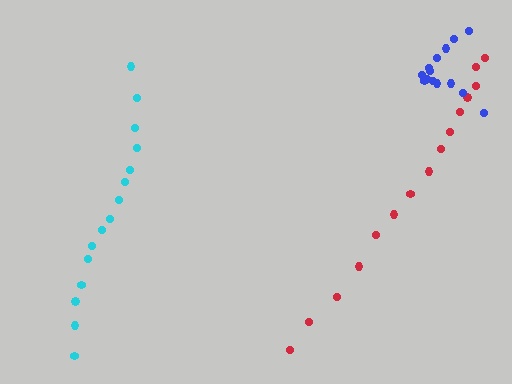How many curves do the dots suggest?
There are 3 distinct paths.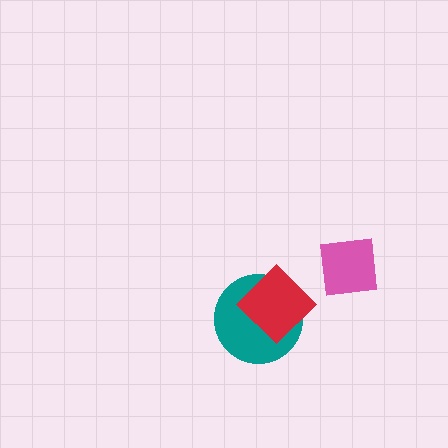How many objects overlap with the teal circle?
1 object overlaps with the teal circle.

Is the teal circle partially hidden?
Yes, it is partially covered by another shape.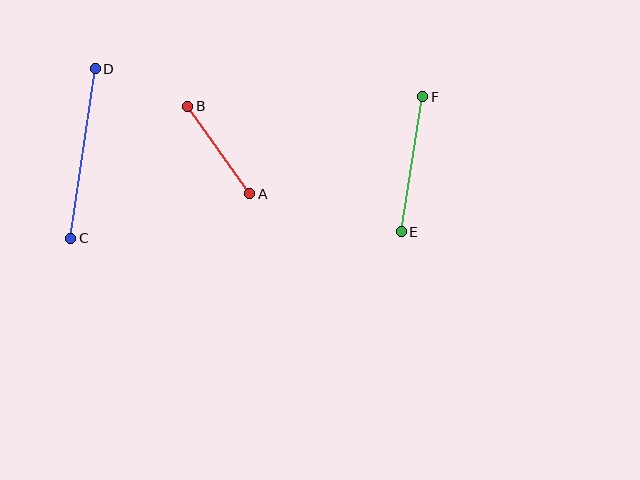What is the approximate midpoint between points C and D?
The midpoint is at approximately (83, 153) pixels.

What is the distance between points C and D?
The distance is approximately 171 pixels.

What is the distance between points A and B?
The distance is approximately 107 pixels.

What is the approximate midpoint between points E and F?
The midpoint is at approximately (412, 164) pixels.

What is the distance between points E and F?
The distance is approximately 137 pixels.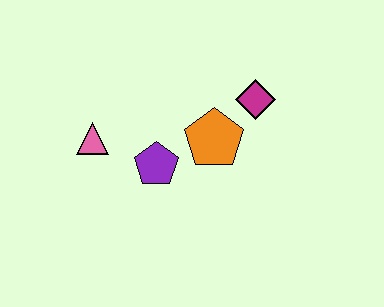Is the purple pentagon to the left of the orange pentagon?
Yes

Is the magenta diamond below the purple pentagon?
No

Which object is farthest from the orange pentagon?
The pink triangle is farthest from the orange pentagon.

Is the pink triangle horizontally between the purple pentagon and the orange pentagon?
No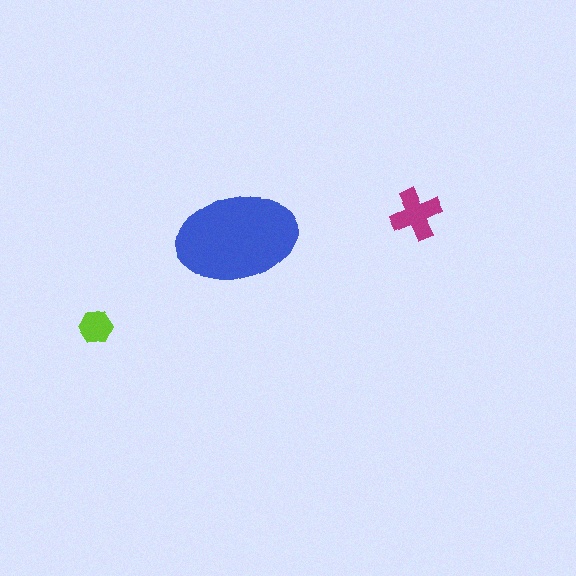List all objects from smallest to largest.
The lime hexagon, the magenta cross, the blue ellipse.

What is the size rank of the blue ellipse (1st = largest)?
1st.